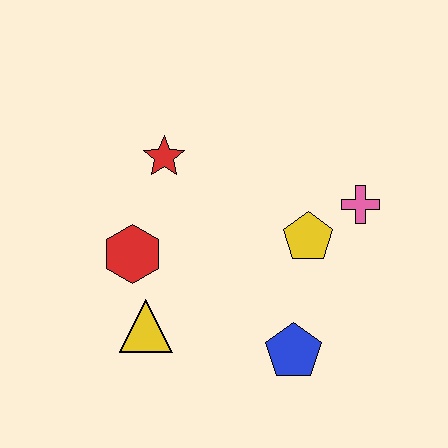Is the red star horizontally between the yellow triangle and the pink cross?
Yes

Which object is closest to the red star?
The red hexagon is closest to the red star.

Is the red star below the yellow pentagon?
No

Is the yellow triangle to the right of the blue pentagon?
No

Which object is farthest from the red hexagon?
The pink cross is farthest from the red hexagon.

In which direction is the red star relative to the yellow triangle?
The red star is above the yellow triangle.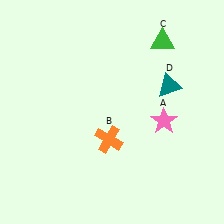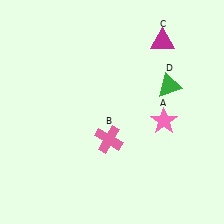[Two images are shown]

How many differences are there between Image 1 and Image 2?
There are 3 differences between the two images.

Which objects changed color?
B changed from orange to pink. C changed from green to magenta. D changed from teal to green.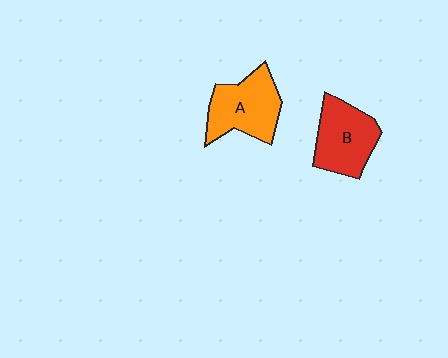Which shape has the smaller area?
Shape B (red).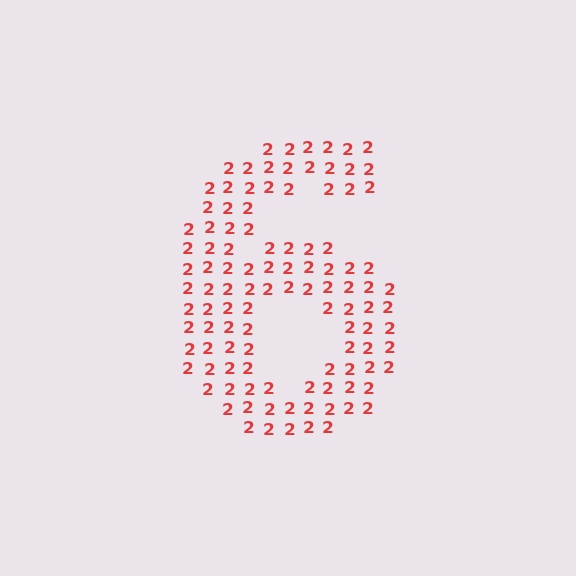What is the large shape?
The large shape is the digit 6.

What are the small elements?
The small elements are digit 2's.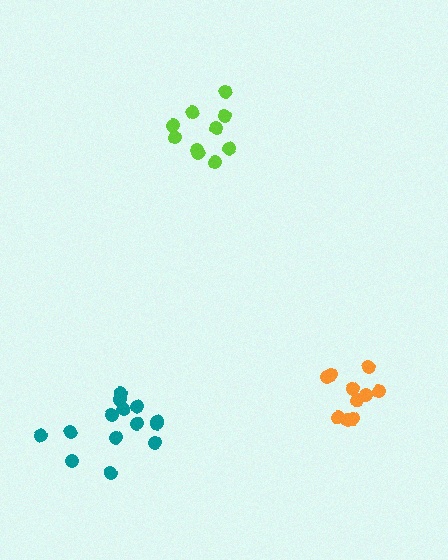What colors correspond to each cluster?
The clusters are colored: lime, teal, orange.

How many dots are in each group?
Group 1: 11 dots, Group 2: 14 dots, Group 3: 10 dots (35 total).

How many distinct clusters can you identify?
There are 3 distinct clusters.